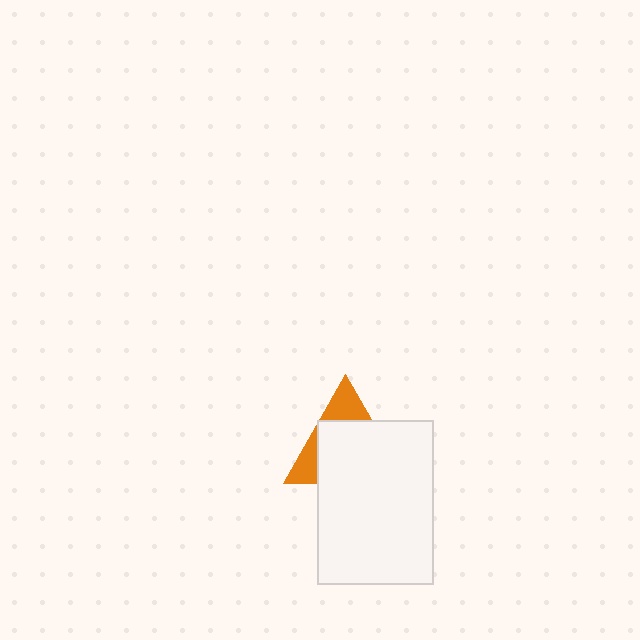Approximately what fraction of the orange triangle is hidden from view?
Roughly 67% of the orange triangle is hidden behind the white rectangle.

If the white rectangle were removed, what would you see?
You would see the complete orange triangle.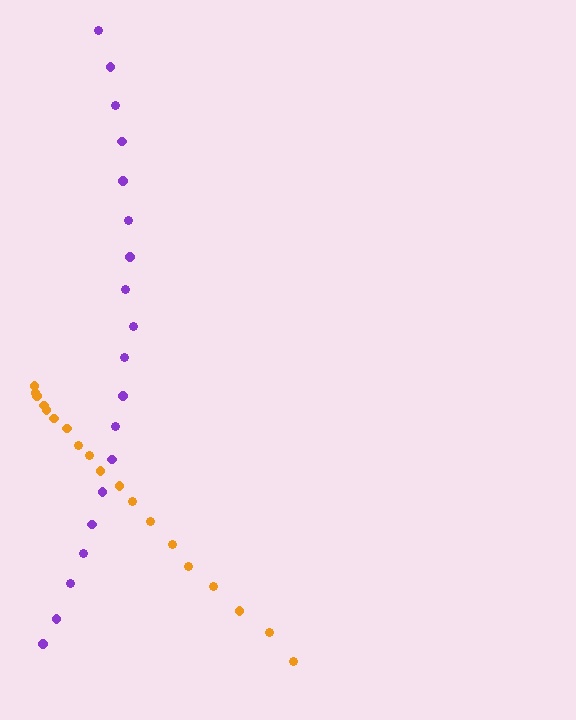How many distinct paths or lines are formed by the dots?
There are 2 distinct paths.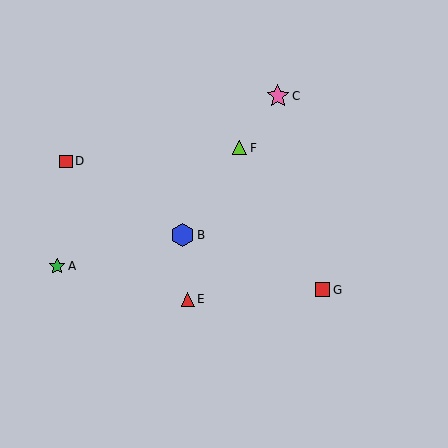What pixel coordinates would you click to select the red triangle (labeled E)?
Click at (188, 299) to select the red triangle E.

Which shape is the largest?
The pink star (labeled C) is the largest.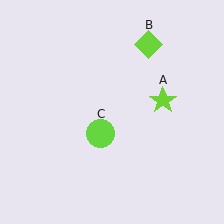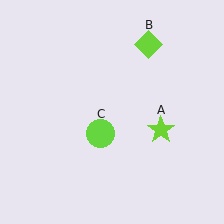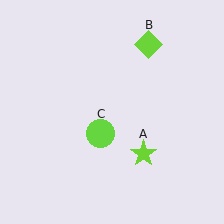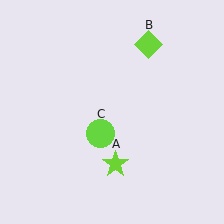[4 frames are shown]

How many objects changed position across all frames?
1 object changed position: lime star (object A).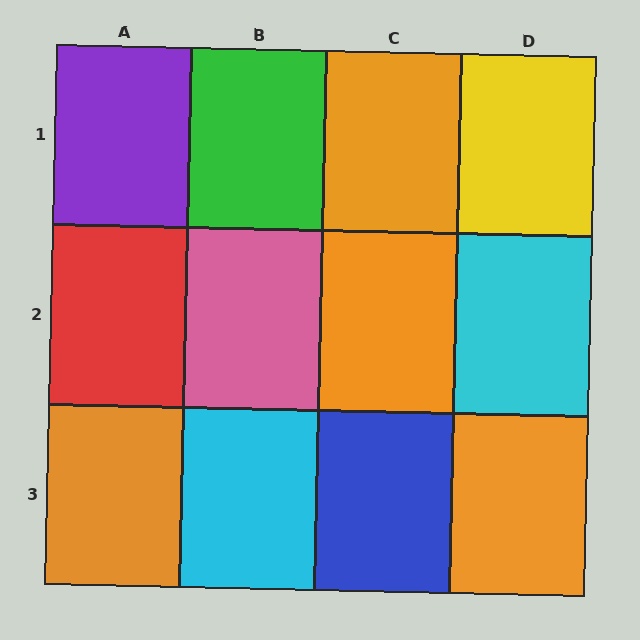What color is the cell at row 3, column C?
Blue.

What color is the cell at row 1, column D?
Yellow.